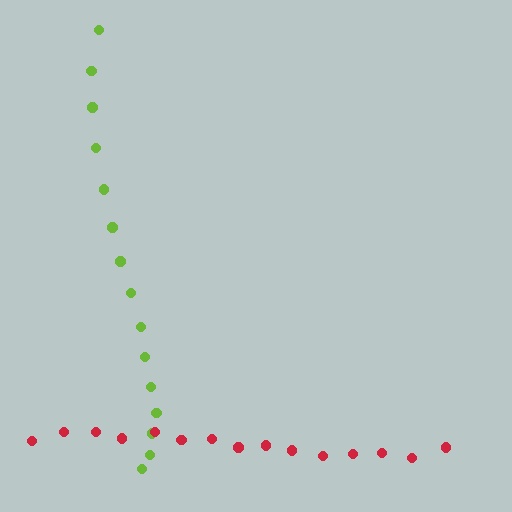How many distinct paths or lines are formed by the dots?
There are 2 distinct paths.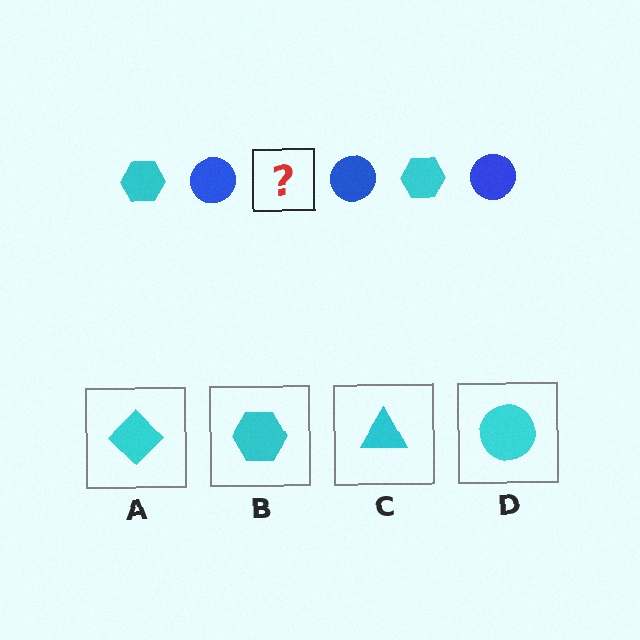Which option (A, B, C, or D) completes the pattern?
B.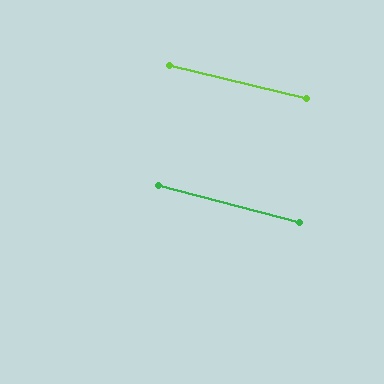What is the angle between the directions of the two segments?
Approximately 1 degree.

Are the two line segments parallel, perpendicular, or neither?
Parallel — their directions differ by only 1.4°.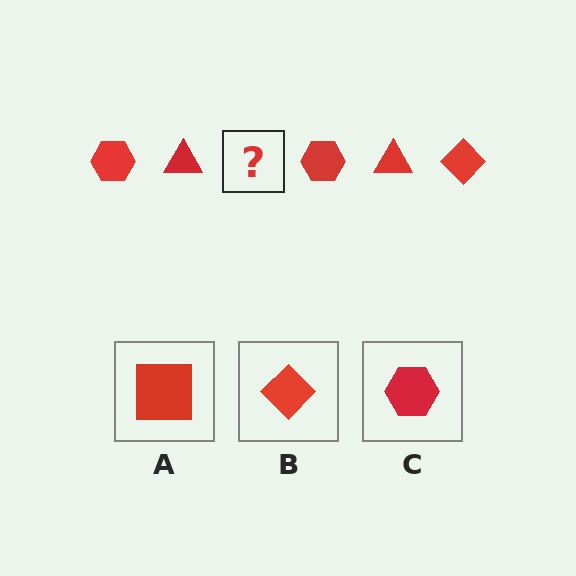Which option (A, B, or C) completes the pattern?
B.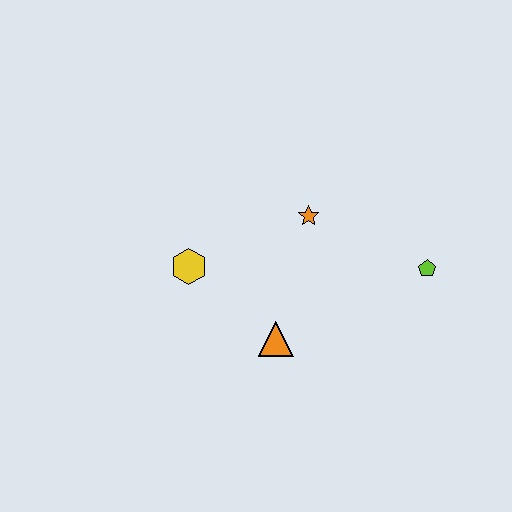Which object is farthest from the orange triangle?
The lime pentagon is farthest from the orange triangle.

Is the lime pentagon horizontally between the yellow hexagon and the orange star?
No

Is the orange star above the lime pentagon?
Yes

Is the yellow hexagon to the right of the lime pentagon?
No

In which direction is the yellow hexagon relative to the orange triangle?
The yellow hexagon is to the left of the orange triangle.